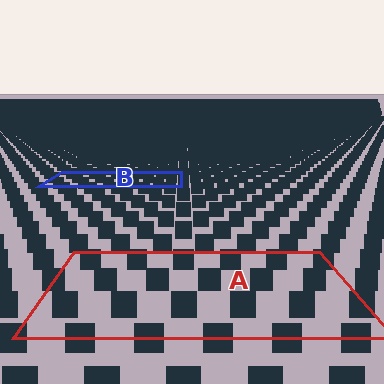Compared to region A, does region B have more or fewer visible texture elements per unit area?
Region B has more texture elements per unit area — they are packed more densely because it is farther away.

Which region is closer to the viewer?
Region A is closer. The texture elements there are larger and more spread out.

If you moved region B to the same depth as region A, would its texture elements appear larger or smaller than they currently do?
They would appear larger. At a closer depth, the same texture elements are projected at a bigger on-screen size.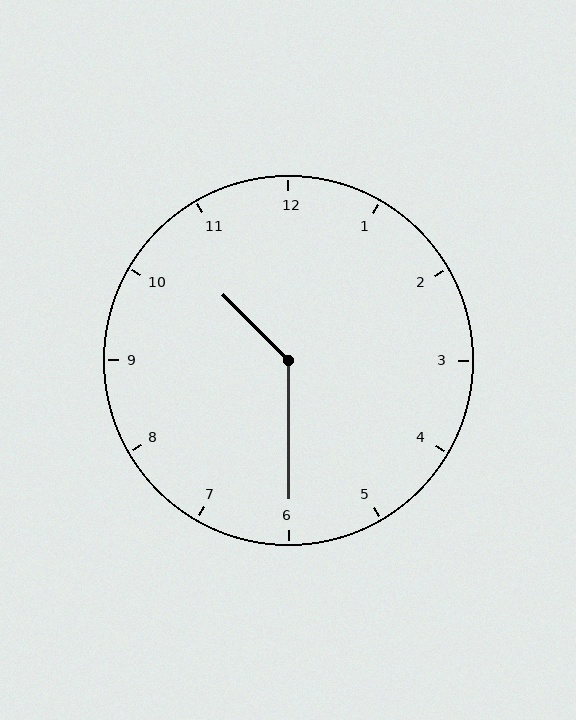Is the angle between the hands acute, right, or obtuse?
It is obtuse.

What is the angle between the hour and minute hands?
Approximately 135 degrees.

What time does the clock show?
10:30.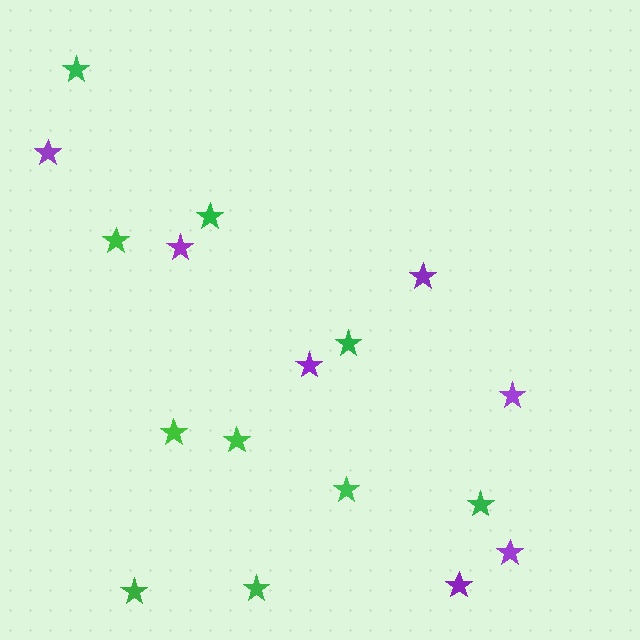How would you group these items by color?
There are 2 groups: one group of green stars (10) and one group of purple stars (7).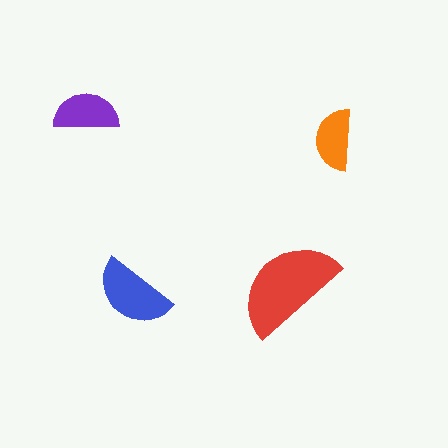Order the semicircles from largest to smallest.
the red one, the blue one, the purple one, the orange one.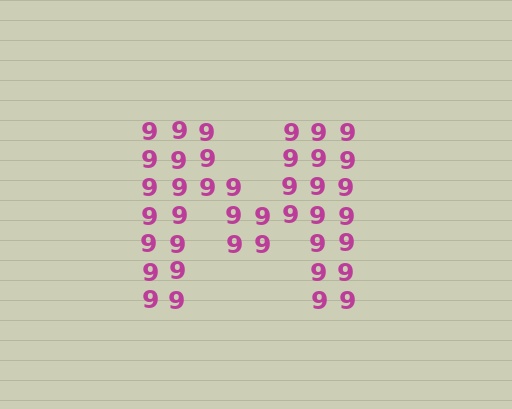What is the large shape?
The large shape is the letter M.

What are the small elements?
The small elements are digit 9's.